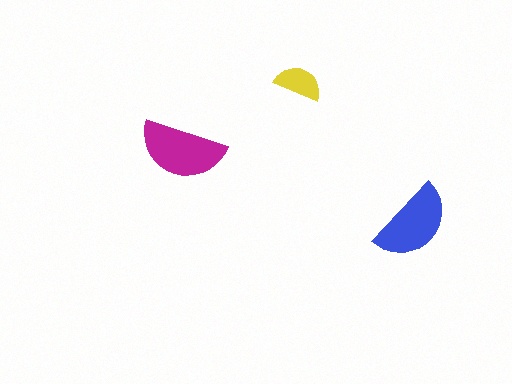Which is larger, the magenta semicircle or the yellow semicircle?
The magenta one.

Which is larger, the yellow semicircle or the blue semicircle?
The blue one.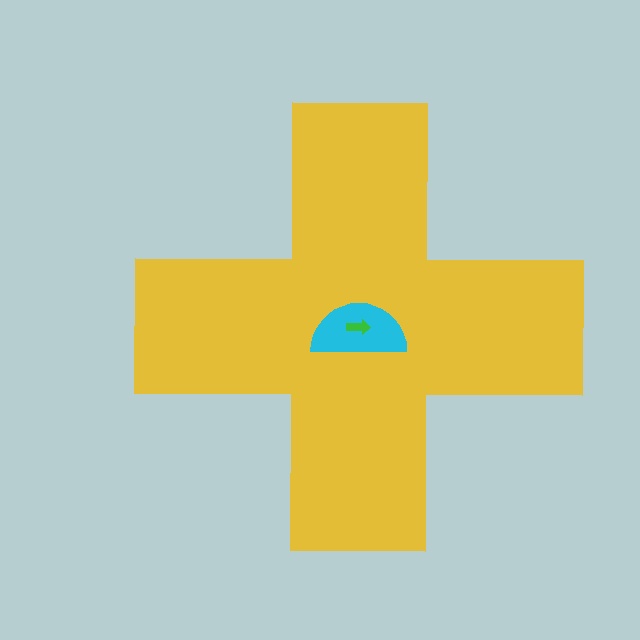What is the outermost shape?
The yellow cross.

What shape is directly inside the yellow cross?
The cyan semicircle.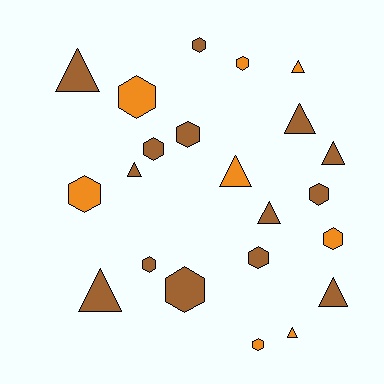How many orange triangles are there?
There are 3 orange triangles.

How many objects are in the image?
There are 22 objects.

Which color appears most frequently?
Brown, with 14 objects.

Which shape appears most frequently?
Hexagon, with 12 objects.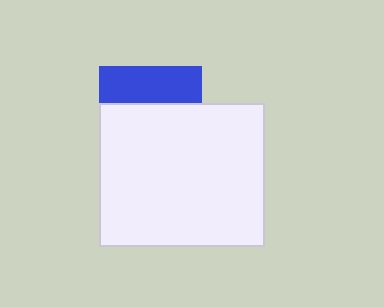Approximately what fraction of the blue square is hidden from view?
Roughly 63% of the blue square is hidden behind the white rectangle.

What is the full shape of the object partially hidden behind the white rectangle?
The partially hidden object is a blue square.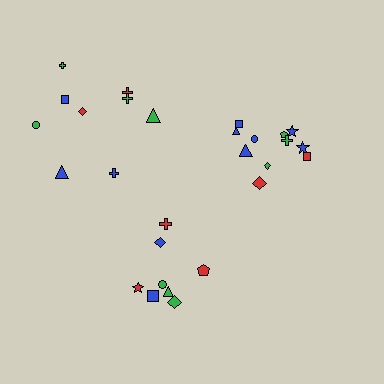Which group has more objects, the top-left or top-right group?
The top-right group.